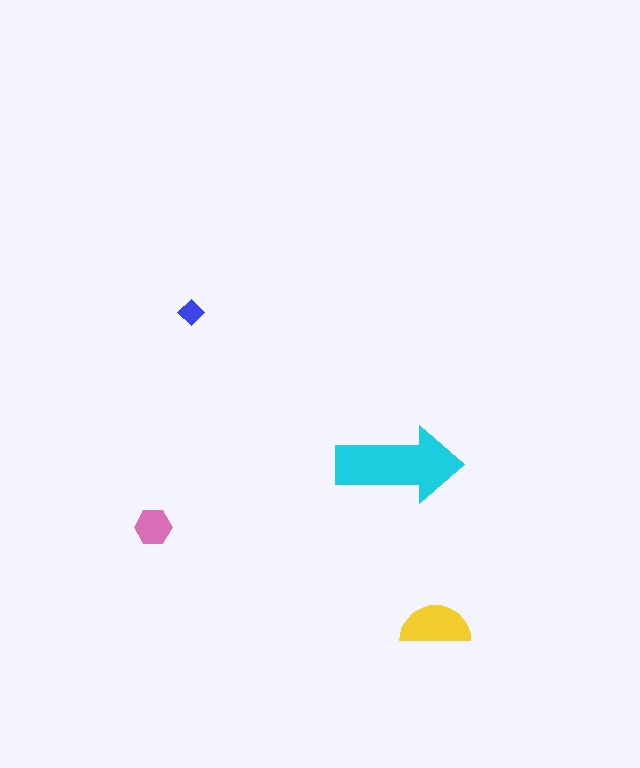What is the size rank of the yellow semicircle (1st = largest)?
2nd.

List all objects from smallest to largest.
The blue diamond, the pink hexagon, the yellow semicircle, the cyan arrow.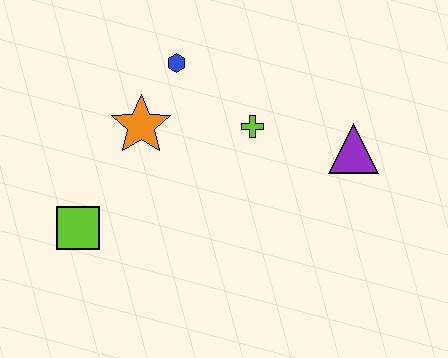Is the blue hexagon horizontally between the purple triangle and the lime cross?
No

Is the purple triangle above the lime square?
Yes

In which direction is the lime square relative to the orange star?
The lime square is below the orange star.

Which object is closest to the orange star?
The blue hexagon is closest to the orange star.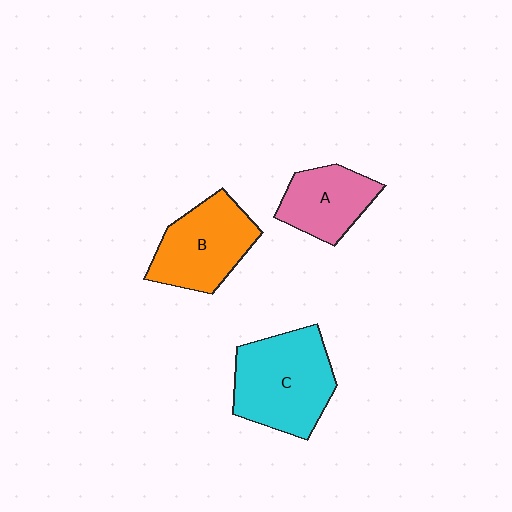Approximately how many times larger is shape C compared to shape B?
Approximately 1.2 times.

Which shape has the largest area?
Shape C (cyan).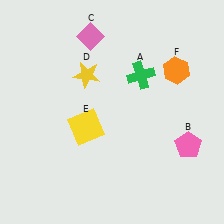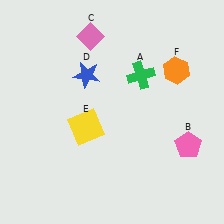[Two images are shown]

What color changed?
The star (D) changed from yellow in Image 1 to blue in Image 2.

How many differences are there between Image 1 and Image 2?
There is 1 difference between the two images.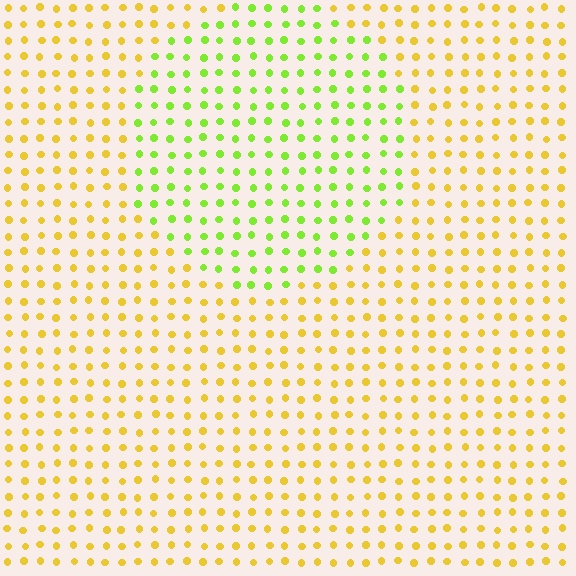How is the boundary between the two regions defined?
The boundary is defined purely by a slight shift in hue (about 46 degrees). Spacing, size, and orientation are identical on both sides.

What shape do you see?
I see a circle.